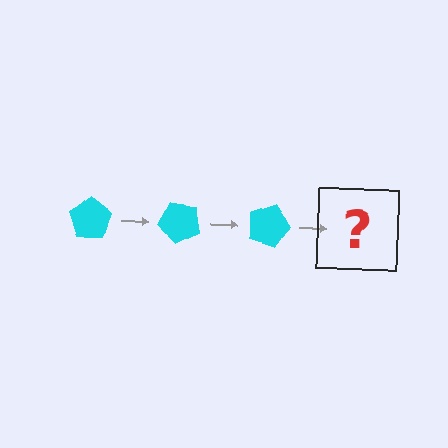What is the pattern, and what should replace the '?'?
The pattern is that the pentagon rotates 45 degrees each step. The '?' should be a cyan pentagon rotated 135 degrees.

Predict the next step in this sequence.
The next step is a cyan pentagon rotated 135 degrees.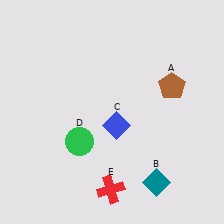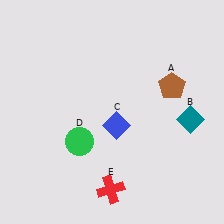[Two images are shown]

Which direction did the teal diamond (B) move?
The teal diamond (B) moved up.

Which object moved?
The teal diamond (B) moved up.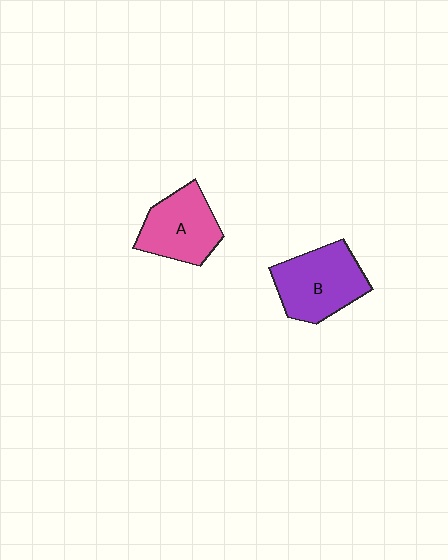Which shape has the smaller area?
Shape A (pink).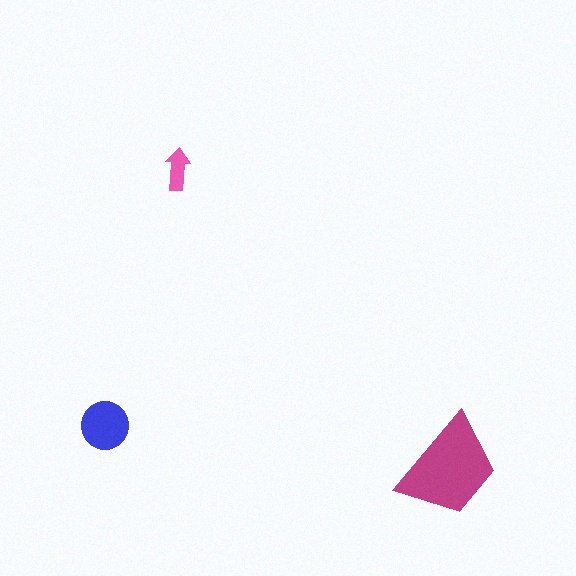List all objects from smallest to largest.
The pink arrow, the blue circle, the magenta trapezoid.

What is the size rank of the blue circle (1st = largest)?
2nd.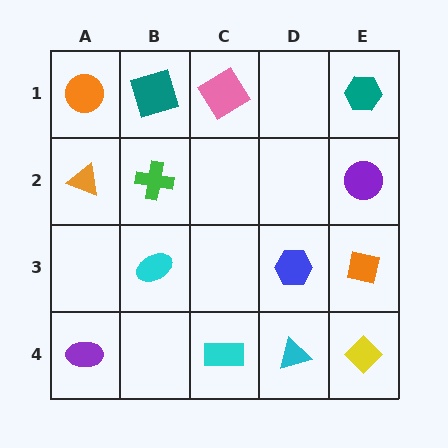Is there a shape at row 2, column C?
No, that cell is empty.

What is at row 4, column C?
A cyan rectangle.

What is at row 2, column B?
A green cross.